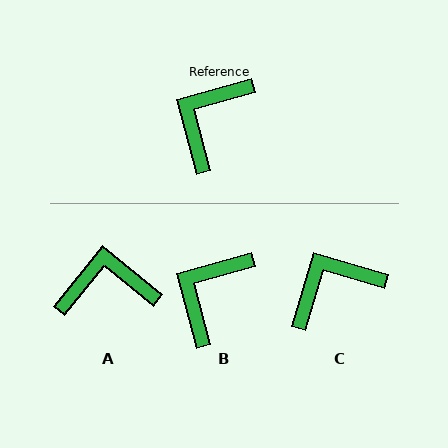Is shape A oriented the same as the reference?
No, it is off by about 54 degrees.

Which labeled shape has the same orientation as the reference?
B.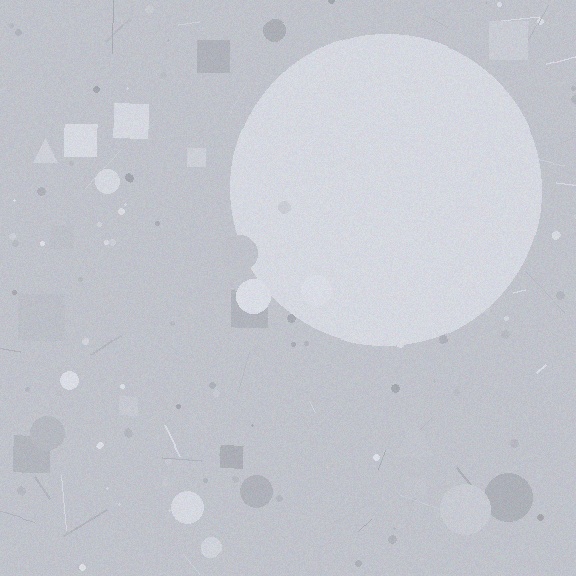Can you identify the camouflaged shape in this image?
The camouflaged shape is a circle.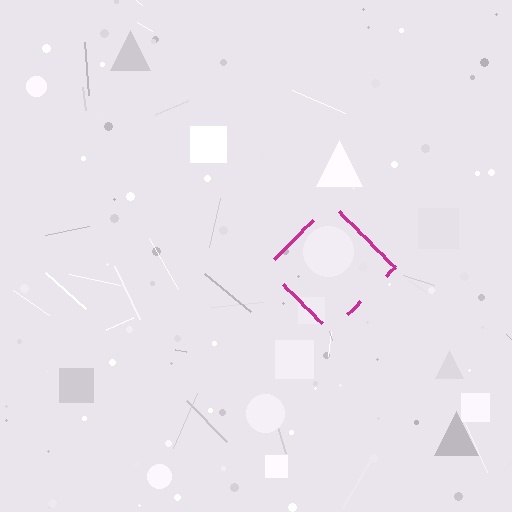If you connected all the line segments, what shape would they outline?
They would outline a diamond.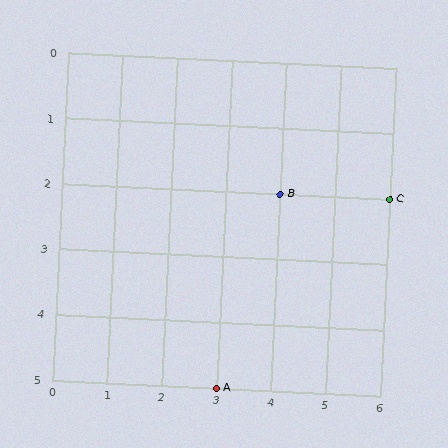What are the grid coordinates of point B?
Point B is at grid coordinates (4, 2).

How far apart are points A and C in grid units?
Points A and C are 3 columns and 3 rows apart (about 4.2 grid units diagonally).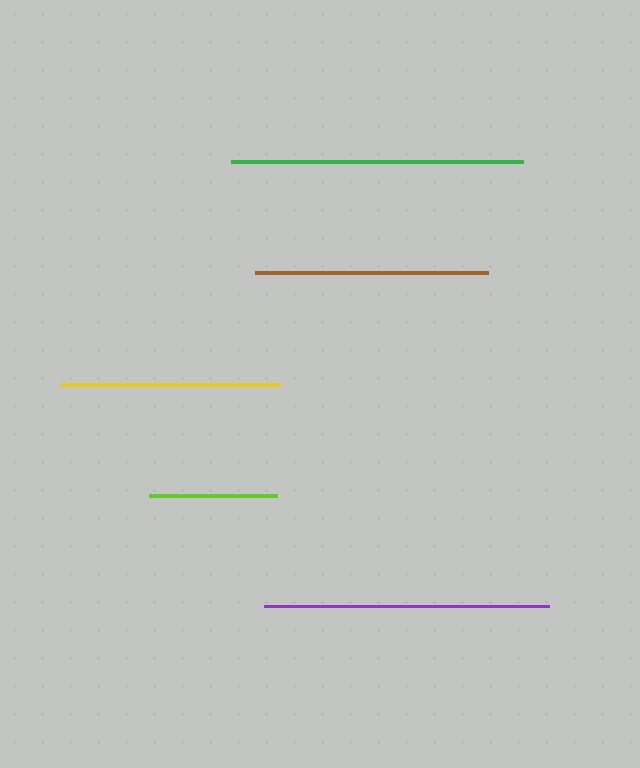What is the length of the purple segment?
The purple segment is approximately 285 pixels long.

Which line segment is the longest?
The green line is the longest at approximately 292 pixels.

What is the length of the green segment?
The green segment is approximately 292 pixels long.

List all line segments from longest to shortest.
From longest to shortest: green, purple, brown, yellow, lime.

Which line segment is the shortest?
The lime line is the shortest at approximately 128 pixels.